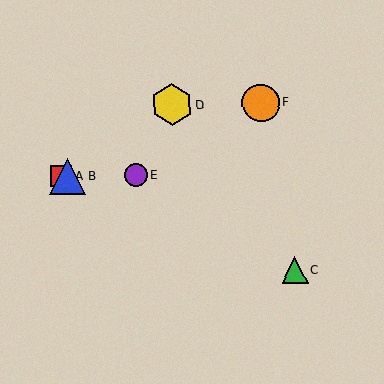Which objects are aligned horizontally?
Objects A, B, E are aligned horizontally.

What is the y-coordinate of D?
Object D is at y≈105.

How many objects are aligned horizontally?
3 objects (A, B, E) are aligned horizontally.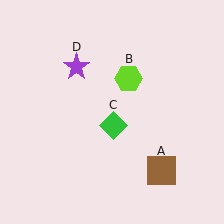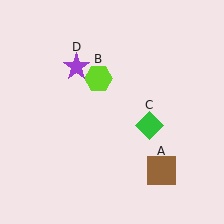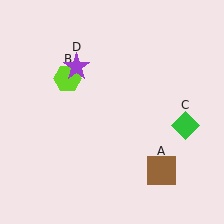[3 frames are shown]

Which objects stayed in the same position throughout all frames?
Brown square (object A) and purple star (object D) remained stationary.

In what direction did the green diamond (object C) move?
The green diamond (object C) moved right.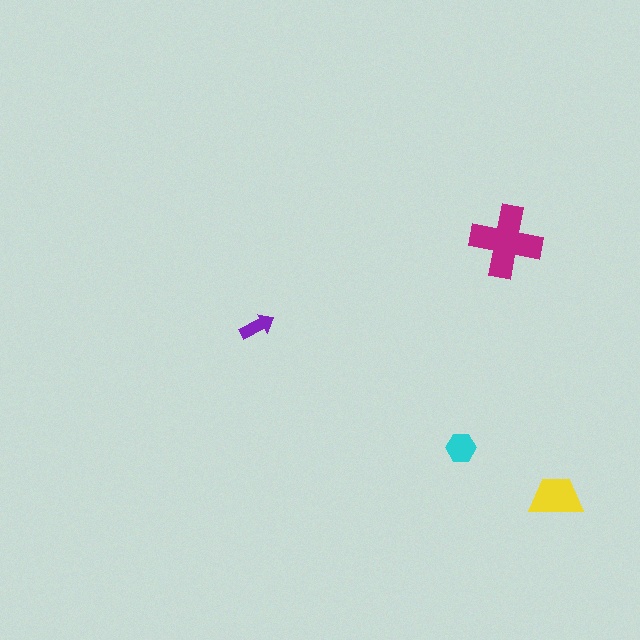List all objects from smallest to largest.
The purple arrow, the cyan hexagon, the yellow trapezoid, the magenta cross.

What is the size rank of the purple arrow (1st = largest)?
4th.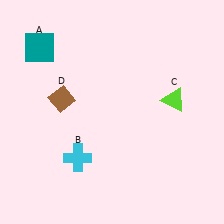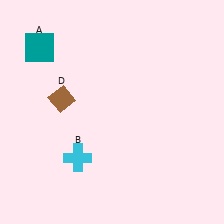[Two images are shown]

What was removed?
The lime triangle (C) was removed in Image 2.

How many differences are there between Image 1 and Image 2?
There is 1 difference between the two images.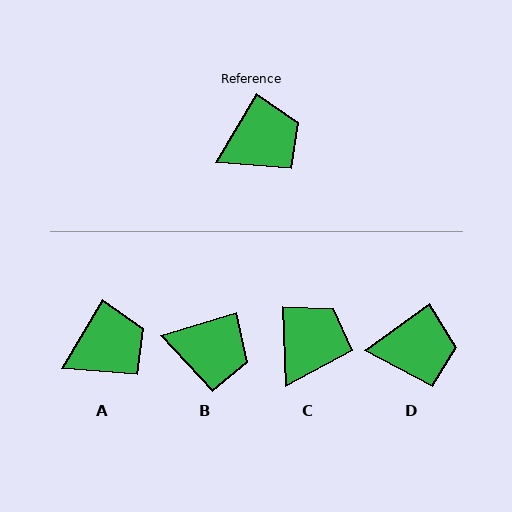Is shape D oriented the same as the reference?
No, it is off by about 23 degrees.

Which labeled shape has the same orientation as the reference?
A.